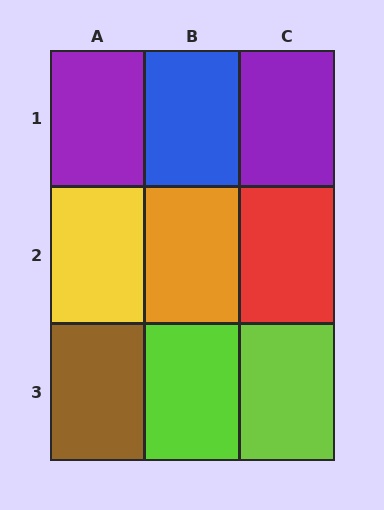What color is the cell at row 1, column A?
Purple.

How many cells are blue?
1 cell is blue.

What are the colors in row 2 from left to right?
Yellow, orange, red.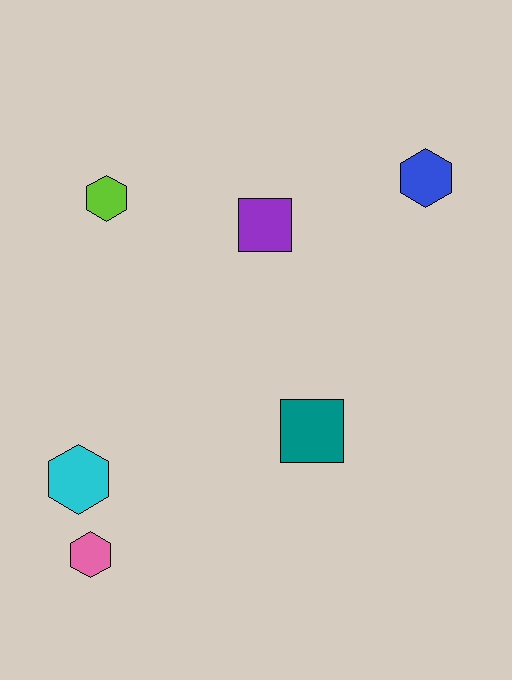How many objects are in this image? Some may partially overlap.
There are 6 objects.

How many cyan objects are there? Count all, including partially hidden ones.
There is 1 cyan object.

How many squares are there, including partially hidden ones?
There are 2 squares.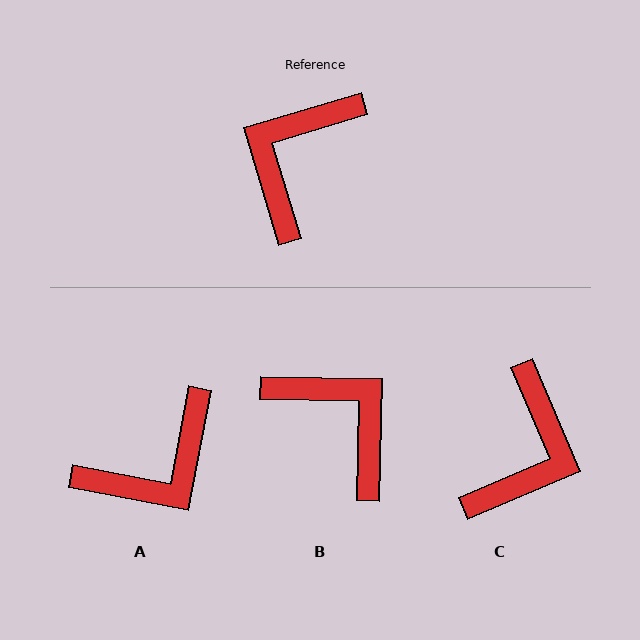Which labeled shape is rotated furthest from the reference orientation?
C, about 173 degrees away.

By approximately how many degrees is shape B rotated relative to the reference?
Approximately 108 degrees clockwise.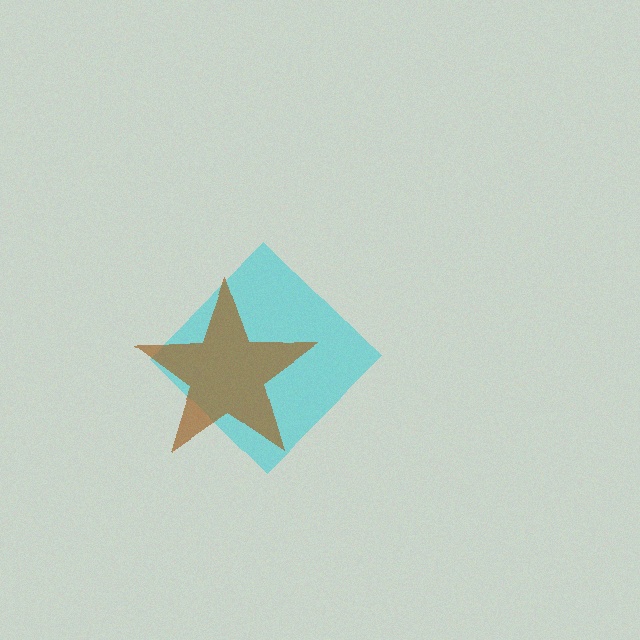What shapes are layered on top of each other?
The layered shapes are: a cyan diamond, a brown star.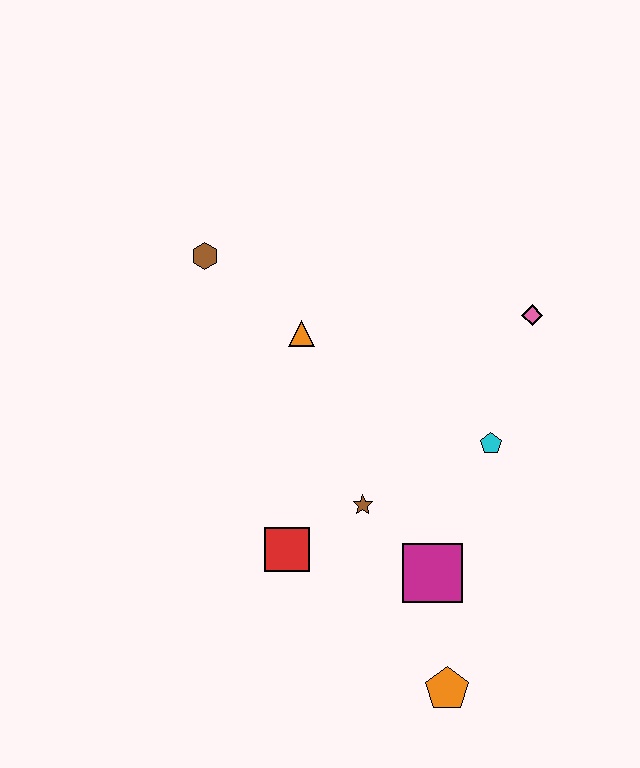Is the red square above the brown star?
No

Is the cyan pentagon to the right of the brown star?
Yes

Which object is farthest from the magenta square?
The brown hexagon is farthest from the magenta square.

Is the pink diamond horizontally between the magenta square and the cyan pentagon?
No